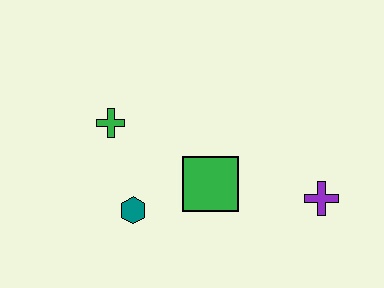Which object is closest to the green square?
The teal hexagon is closest to the green square.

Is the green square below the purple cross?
No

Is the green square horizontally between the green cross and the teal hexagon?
No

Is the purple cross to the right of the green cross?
Yes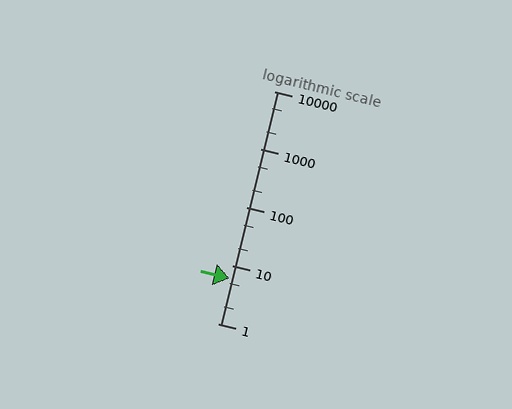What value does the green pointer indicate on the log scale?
The pointer indicates approximately 6.1.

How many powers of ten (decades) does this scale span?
The scale spans 4 decades, from 1 to 10000.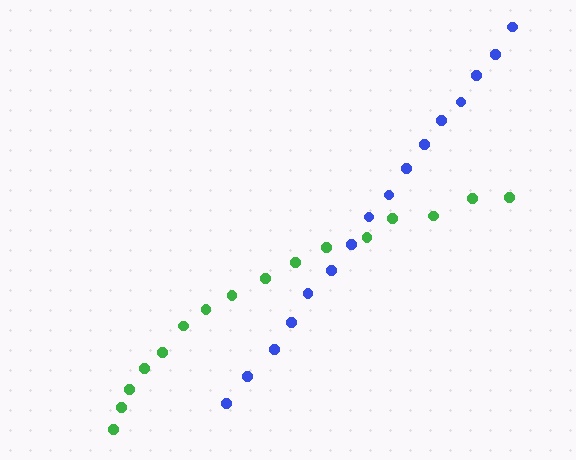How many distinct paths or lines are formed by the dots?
There are 2 distinct paths.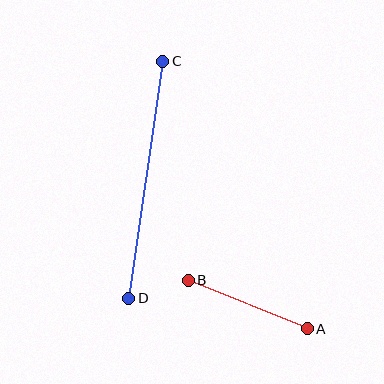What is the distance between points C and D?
The distance is approximately 240 pixels.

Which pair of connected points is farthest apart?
Points C and D are farthest apart.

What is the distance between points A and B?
The distance is approximately 128 pixels.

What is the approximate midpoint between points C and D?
The midpoint is at approximately (146, 180) pixels.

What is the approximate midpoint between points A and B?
The midpoint is at approximately (248, 304) pixels.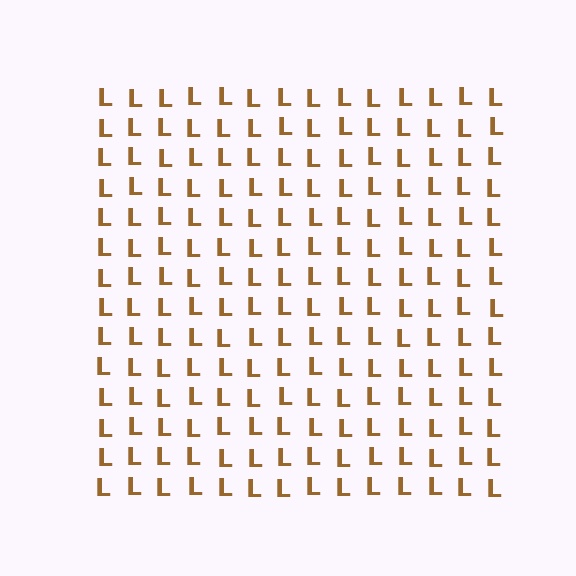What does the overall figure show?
The overall figure shows a square.